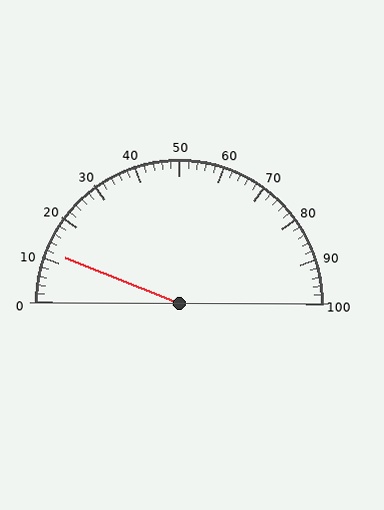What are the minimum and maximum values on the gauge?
The gauge ranges from 0 to 100.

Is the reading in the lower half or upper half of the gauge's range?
The reading is in the lower half of the range (0 to 100).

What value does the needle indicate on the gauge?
The needle indicates approximately 12.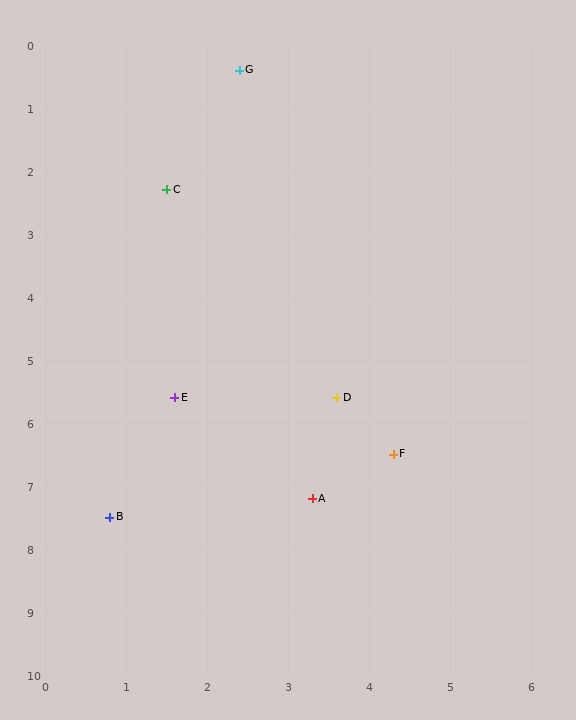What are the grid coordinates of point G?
Point G is at approximately (2.4, 0.4).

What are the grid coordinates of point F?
Point F is at approximately (4.3, 6.5).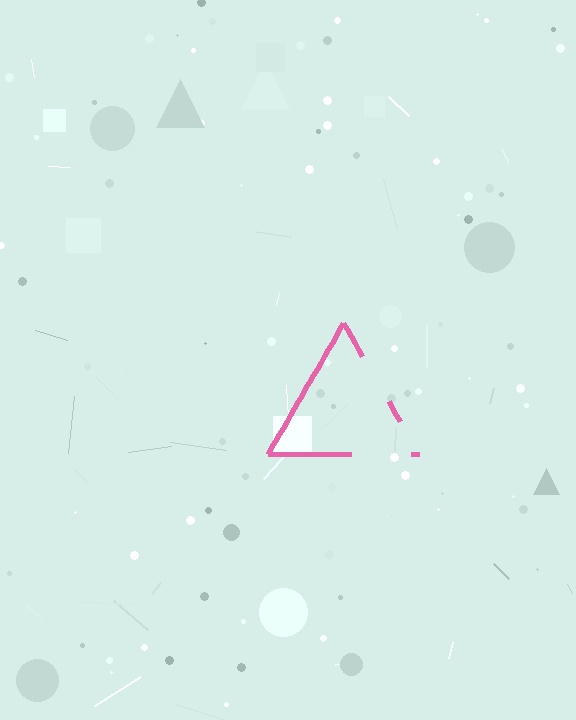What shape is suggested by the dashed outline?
The dashed outline suggests a triangle.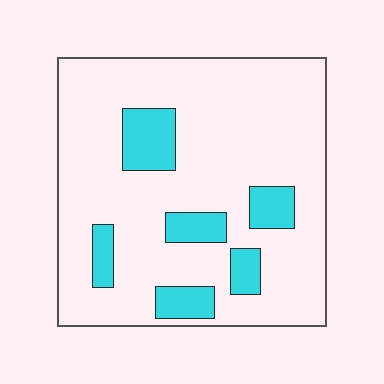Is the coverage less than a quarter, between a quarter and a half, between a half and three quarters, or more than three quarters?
Less than a quarter.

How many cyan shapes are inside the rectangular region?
6.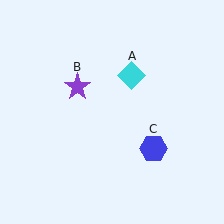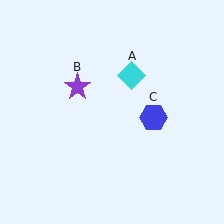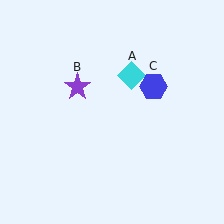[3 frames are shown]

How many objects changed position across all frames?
1 object changed position: blue hexagon (object C).